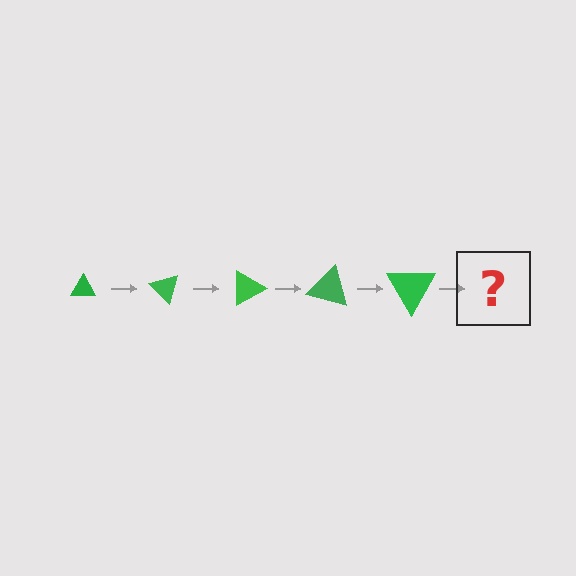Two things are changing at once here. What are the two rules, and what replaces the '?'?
The two rules are that the triangle grows larger each step and it rotates 45 degrees each step. The '?' should be a triangle, larger than the previous one and rotated 225 degrees from the start.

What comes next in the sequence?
The next element should be a triangle, larger than the previous one and rotated 225 degrees from the start.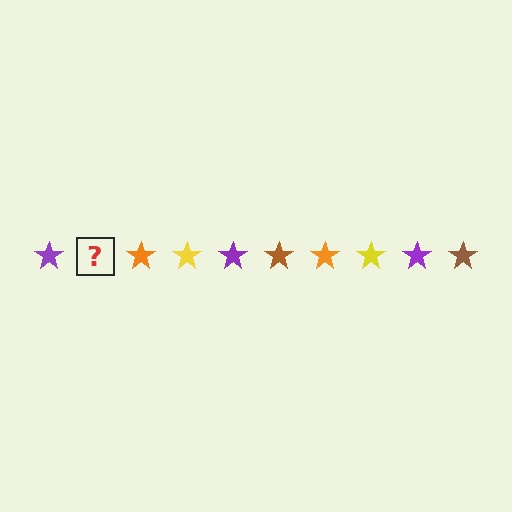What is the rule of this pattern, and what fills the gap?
The rule is that the pattern cycles through purple, brown, orange, yellow stars. The gap should be filled with a brown star.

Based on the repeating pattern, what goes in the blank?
The blank should be a brown star.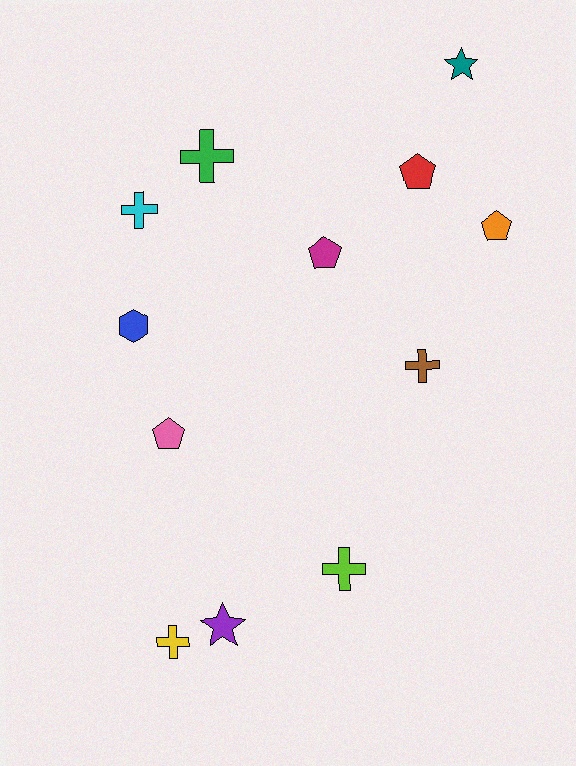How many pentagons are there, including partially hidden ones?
There are 4 pentagons.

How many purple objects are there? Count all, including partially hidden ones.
There is 1 purple object.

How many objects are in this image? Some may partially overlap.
There are 12 objects.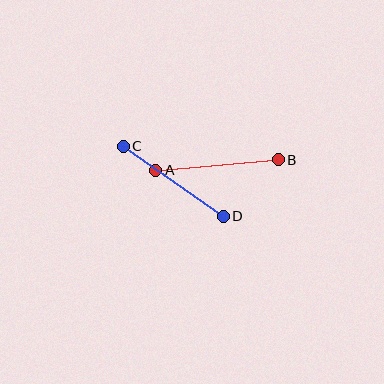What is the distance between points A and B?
The distance is approximately 123 pixels.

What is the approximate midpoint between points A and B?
The midpoint is at approximately (217, 165) pixels.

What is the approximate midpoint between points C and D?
The midpoint is at approximately (173, 181) pixels.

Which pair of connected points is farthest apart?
Points A and B are farthest apart.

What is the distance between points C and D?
The distance is approximately 123 pixels.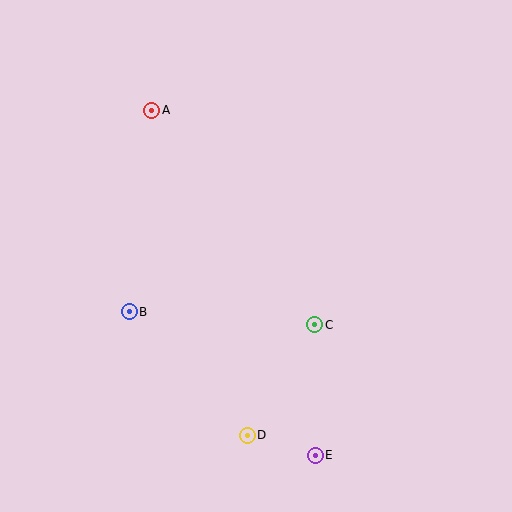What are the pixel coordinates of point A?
Point A is at (152, 110).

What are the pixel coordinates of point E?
Point E is at (315, 455).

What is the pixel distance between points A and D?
The distance between A and D is 339 pixels.